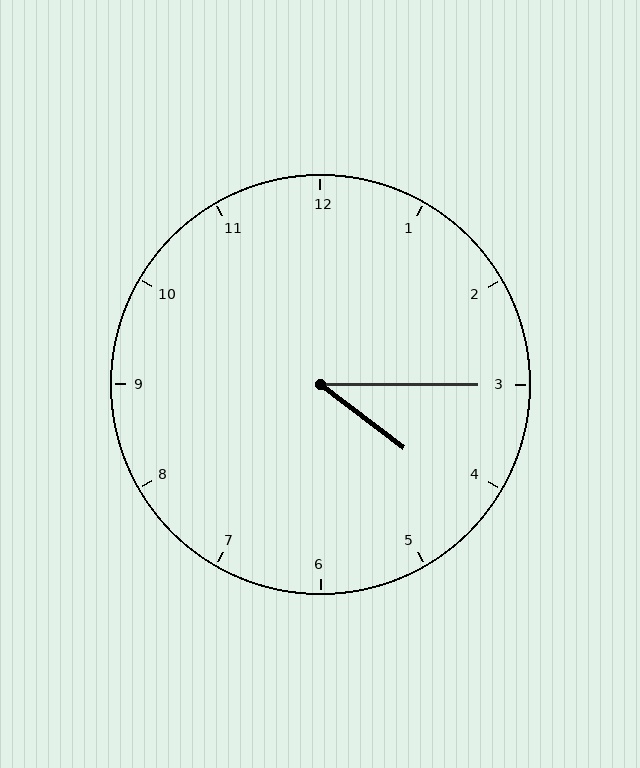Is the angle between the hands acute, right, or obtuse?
It is acute.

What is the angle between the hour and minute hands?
Approximately 38 degrees.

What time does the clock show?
4:15.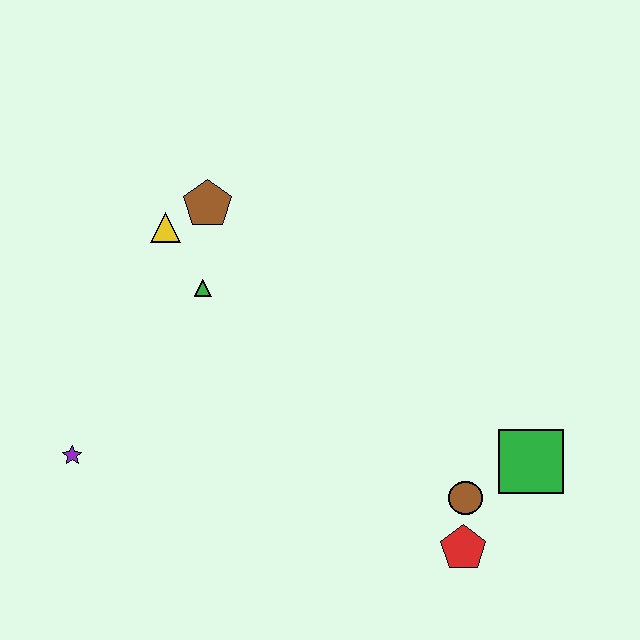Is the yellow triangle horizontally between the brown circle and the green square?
No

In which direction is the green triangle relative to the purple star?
The green triangle is above the purple star.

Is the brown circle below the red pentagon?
No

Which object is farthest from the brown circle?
The yellow triangle is farthest from the brown circle.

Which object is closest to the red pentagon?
The brown circle is closest to the red pentagon.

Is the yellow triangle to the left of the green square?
Yes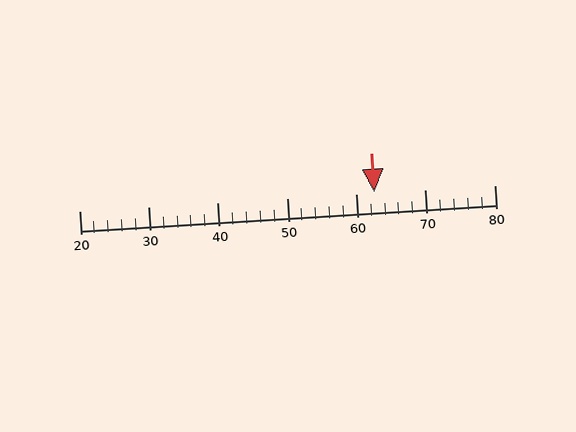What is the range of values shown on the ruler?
The ruler shows values from 20 to 80.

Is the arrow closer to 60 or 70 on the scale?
The arrow is closer to 60.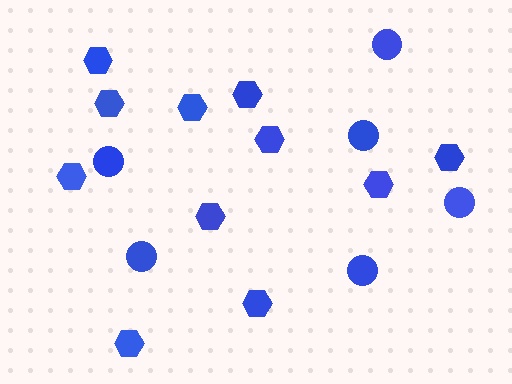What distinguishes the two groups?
There are 2 groups: one group of circles (6) and one group of hexagons (11).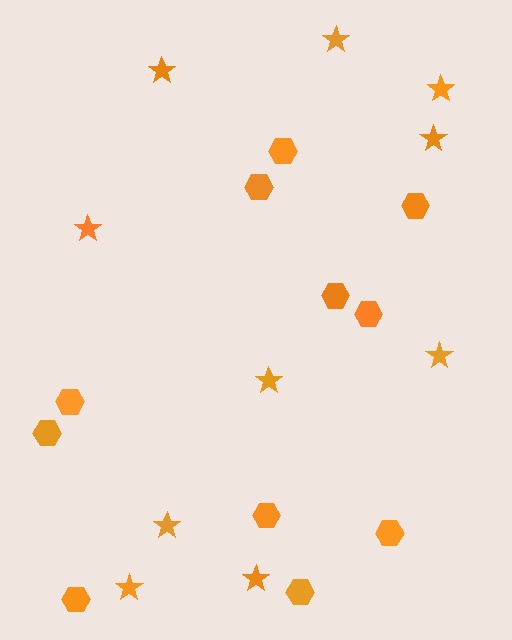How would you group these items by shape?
There are 2 groups: one group of hexagons (11) and one group of stars (10).